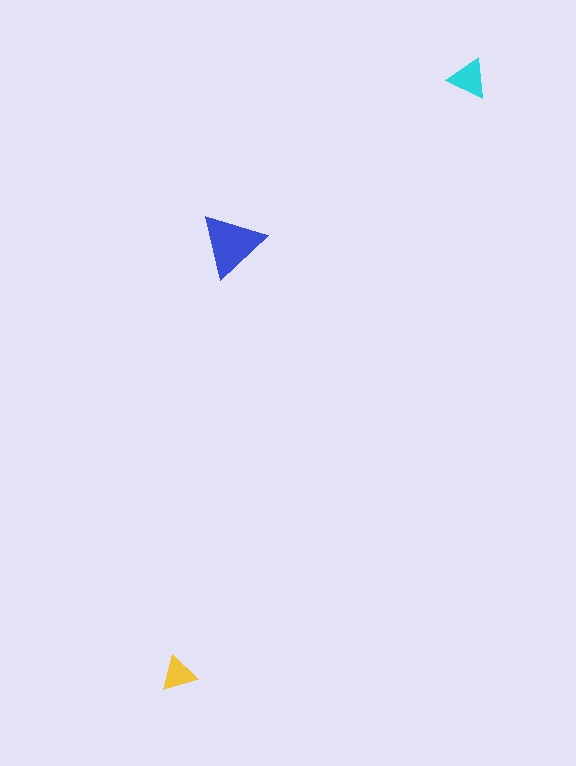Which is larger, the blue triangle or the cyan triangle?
The blue one.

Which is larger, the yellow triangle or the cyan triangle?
The cyan one.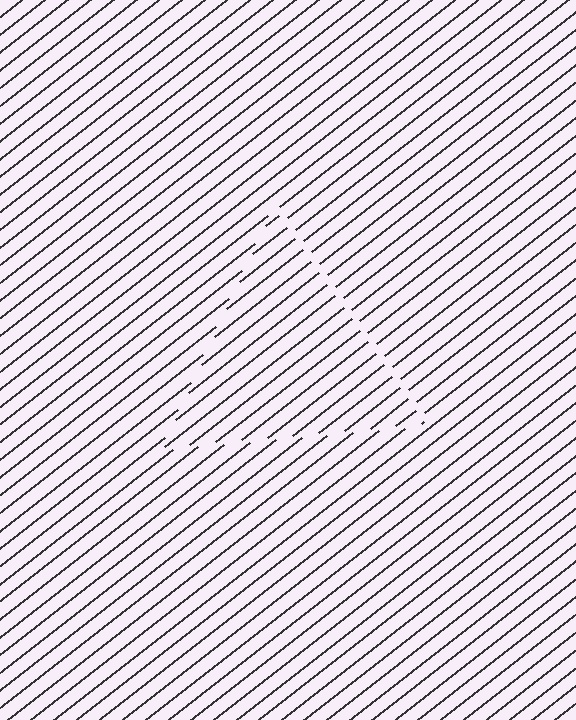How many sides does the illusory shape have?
3 sides — the line-ends trace a triangle.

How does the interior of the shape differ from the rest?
The interior of the shape contains the same grating, shifted by half a period — the contour is defined by the phase discontinuity where line-ends from the inner and outer gratings abut.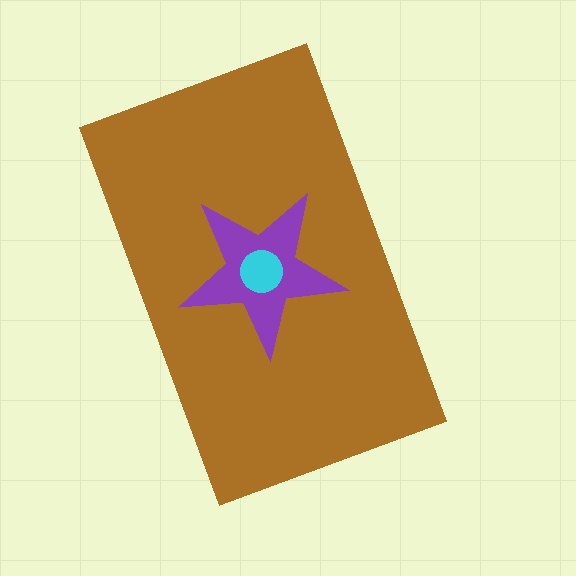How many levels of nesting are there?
3.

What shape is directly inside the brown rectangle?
The purple star.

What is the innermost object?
The cyan circle.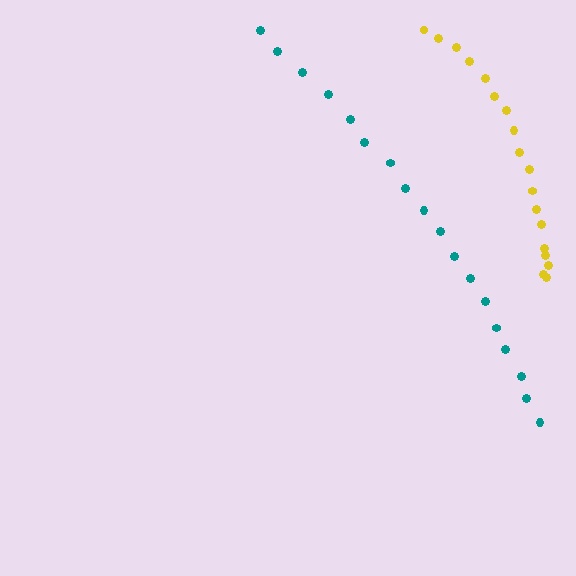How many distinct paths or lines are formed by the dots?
There are 2 distinct paths.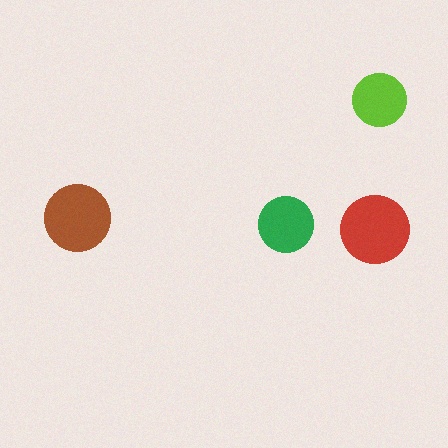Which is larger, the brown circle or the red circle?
The red one.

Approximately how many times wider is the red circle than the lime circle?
About 1.5 times wider.